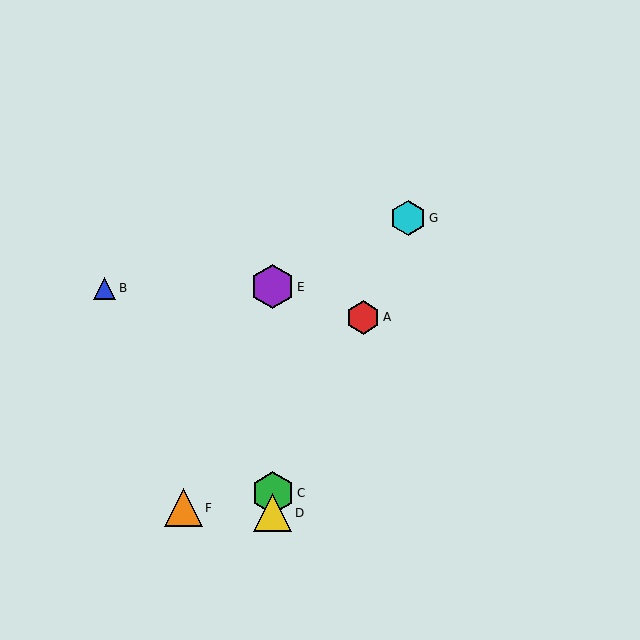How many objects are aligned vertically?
3 objects (C, D, E) are aligned vertically.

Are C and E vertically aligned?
Yes, both are at x≈273.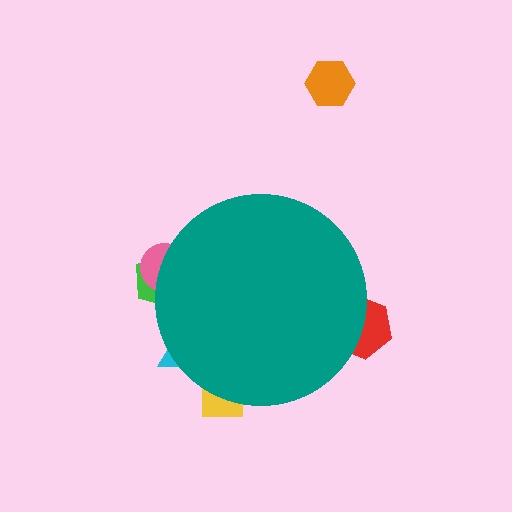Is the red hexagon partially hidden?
Yes, the red hexagon is partially hidden behind the teal circle.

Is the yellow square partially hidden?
Yes, the yellow square is partially hidden behind the teal circle.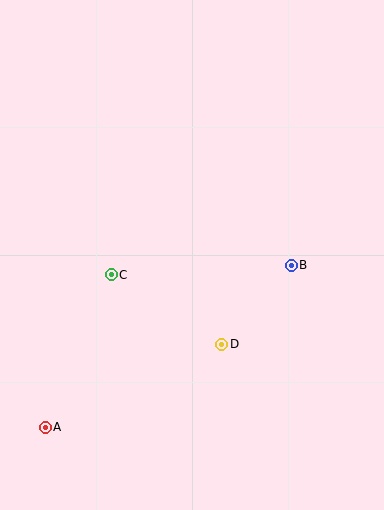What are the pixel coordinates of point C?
Point C is at (111, 275).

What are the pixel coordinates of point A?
Point A is at (45, 427).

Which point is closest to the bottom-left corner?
Point A is closest to the bottom-left corner.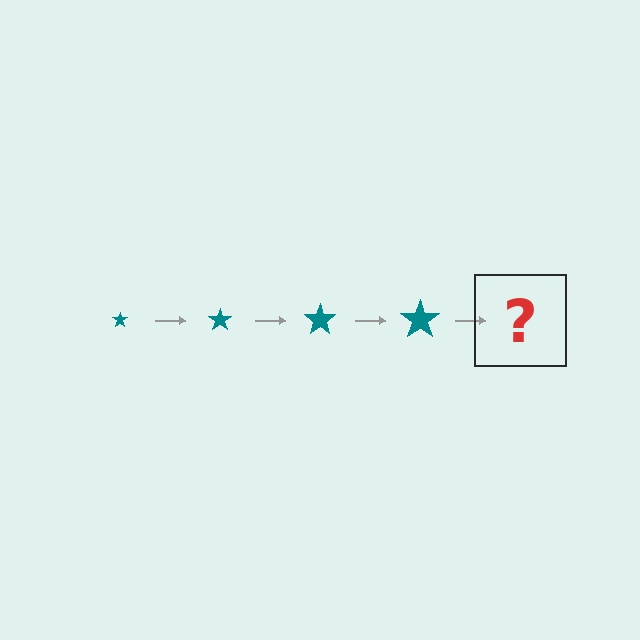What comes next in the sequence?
The next element should be a teal star, larger than the previous one.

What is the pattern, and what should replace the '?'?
The pattern is that the star gets progressively larger each step. The '?' should be a teal star, larger than the previous one.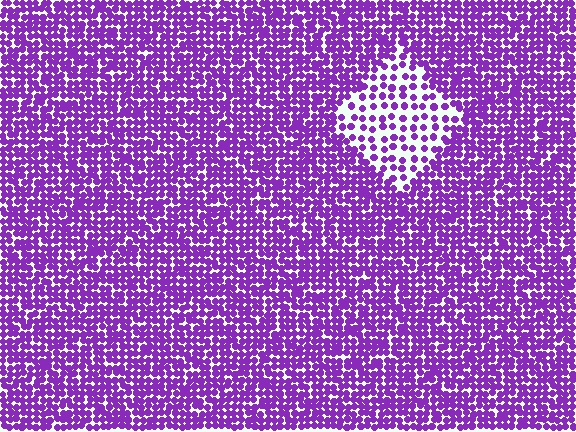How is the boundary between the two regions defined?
The boundary is defined by a change in element density (approximately 2.4x ratio). All elements are the same color, size, and shape.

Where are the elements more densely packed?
The elements are more densely packed outside the diamond boundary.